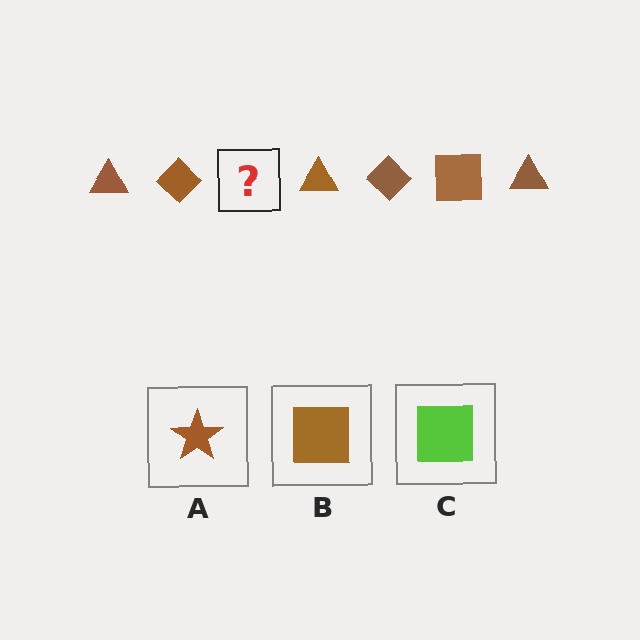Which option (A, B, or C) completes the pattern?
B.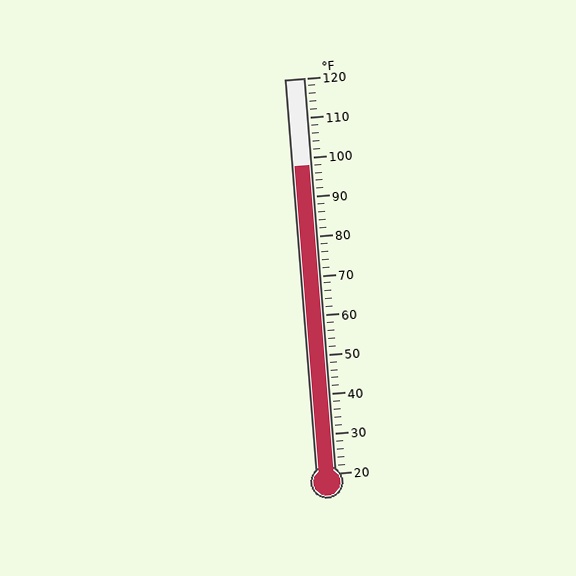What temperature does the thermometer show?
The thermometer shows approximately 98°F.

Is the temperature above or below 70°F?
The temperature is above 70°F.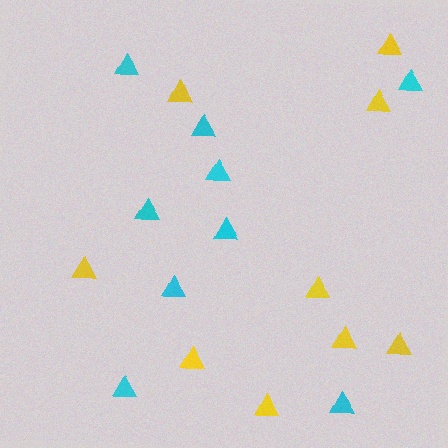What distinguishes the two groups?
There are 2 groups: one group of yellow triangles (9) and one group of cyan triangles (9).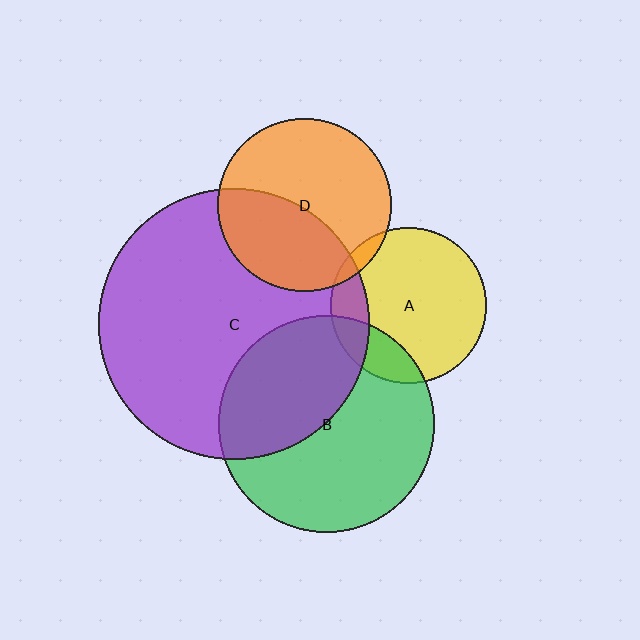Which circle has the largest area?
Circle C (purple).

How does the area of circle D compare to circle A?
Approximately 1.2 times.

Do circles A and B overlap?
Yes.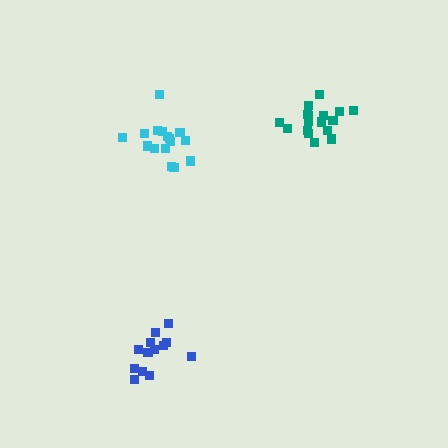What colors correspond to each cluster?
The clusters are colored: teal, cyan, blue.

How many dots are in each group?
Group 1: 17 dots, Group 2: 16 dots, Group 3: 13 dots (46 total).